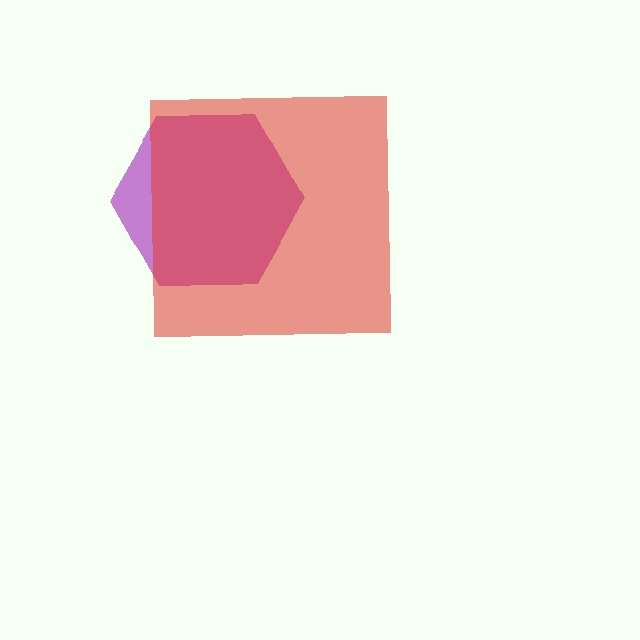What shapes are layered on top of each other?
The layered shapes are: a purple hexagon, a red square.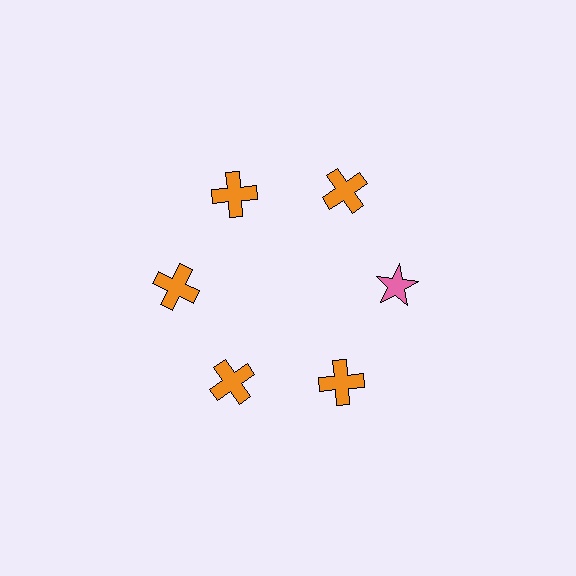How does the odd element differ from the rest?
It differs in both color (pink instead of orange) and shape (star instead of cross).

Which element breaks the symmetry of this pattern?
The pink star at roughly the 3 o'clock position breaks the symmetry. All other shapes are orange crosses.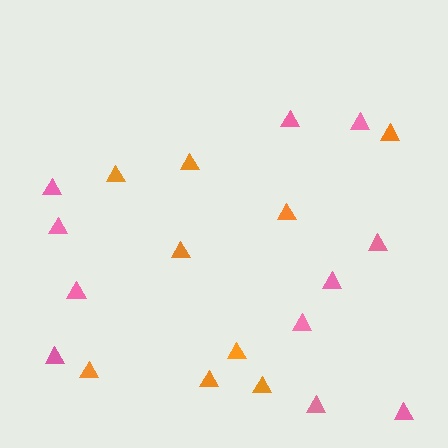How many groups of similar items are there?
There are 2 groups: one group of orange triangles (9) and one group of pink triangles (11).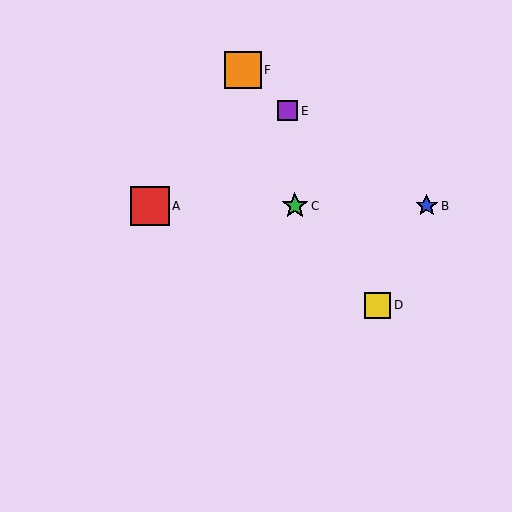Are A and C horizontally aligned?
Yes, both are at y≈206.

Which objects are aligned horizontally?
Objects A, B, C are aligned horizontally.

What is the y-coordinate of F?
Object F is at y≈70.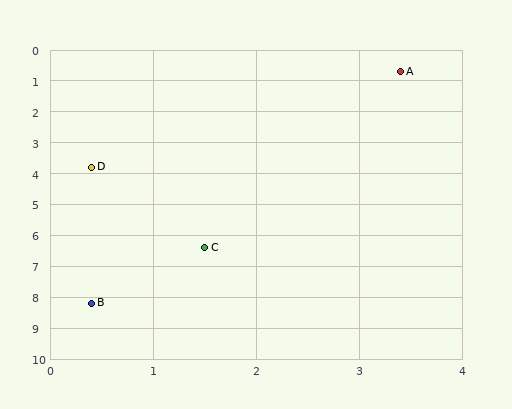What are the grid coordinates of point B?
Point B is at approximately (0.4, 8.2).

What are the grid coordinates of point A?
Point A is at approximately (3.4, 0.7).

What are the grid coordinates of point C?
Point C is at approximately (1.5, 6.4).